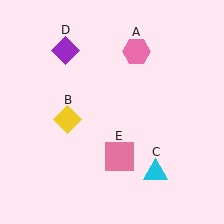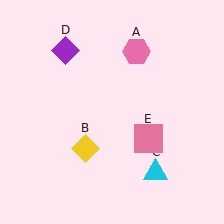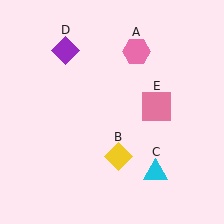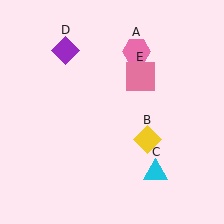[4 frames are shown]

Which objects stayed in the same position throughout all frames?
Pink hexagon (object A) and cyan triangle (object C) and purple diamond (object D) remained stationary.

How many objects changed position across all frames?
2 objects changed position: yellow diamond (object B), pink square (object E).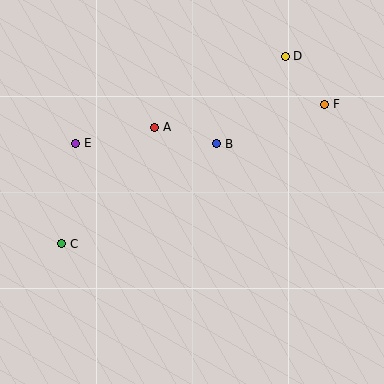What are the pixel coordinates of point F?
Point F is at (325, 104).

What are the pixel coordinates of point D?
Point D is at (285, 56).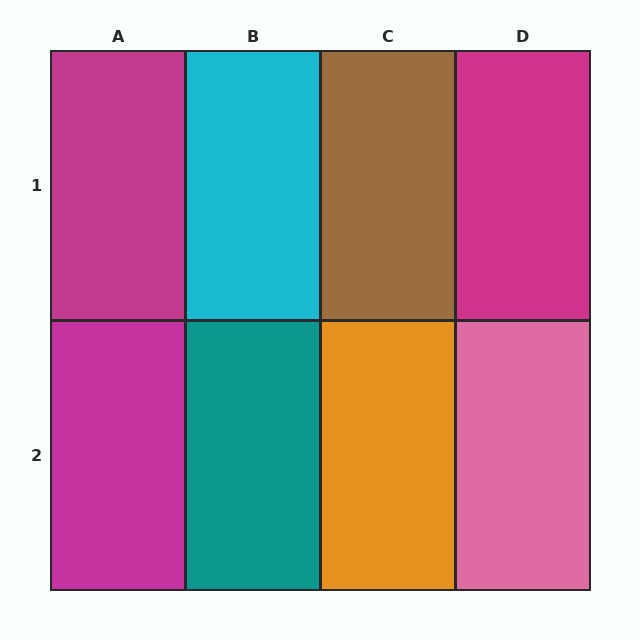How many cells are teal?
1 cell is teal.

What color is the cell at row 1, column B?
Cyan.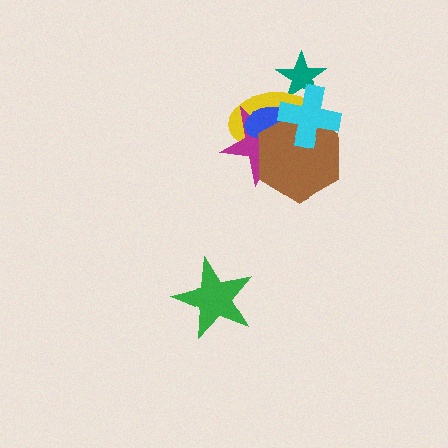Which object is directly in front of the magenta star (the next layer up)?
The blue ellipse is directly in front of the magenta star.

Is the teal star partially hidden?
Yes, it is partially covered by another shape.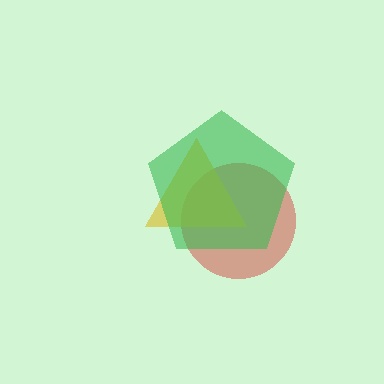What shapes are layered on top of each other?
The layered shapes are: a red circle, a yellow triangle, a green pentagon.